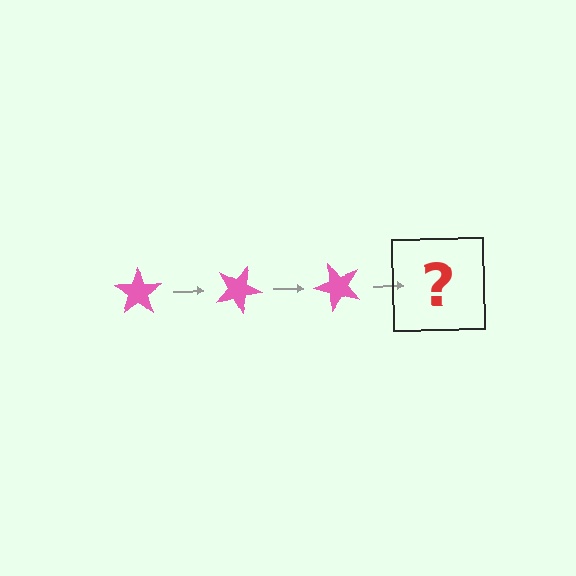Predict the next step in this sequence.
The next step is a pink star rotated 75 degrees.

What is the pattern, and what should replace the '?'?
The pattern is that the star rotates 25 degrees each step. The '?' should be a pink star rotated 75 degrees.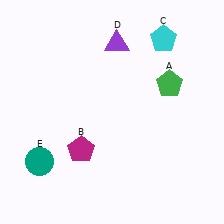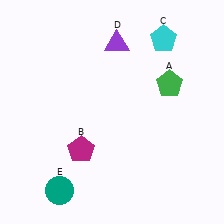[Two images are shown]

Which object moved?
The teal circle (E) moved down.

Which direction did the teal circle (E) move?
The teal circle (E) moved down.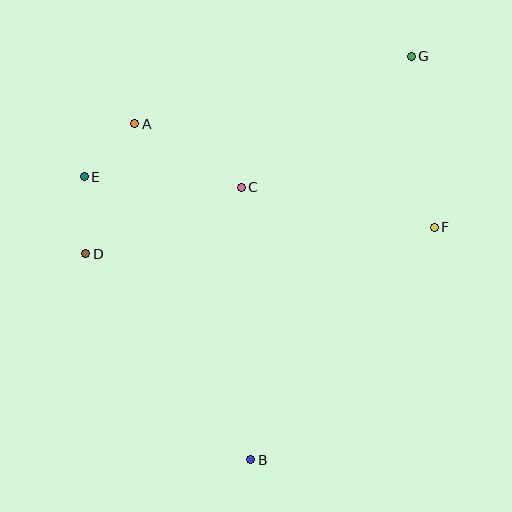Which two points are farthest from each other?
Points B and G are farthest from each other.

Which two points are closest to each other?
Points A and E are closest to each other.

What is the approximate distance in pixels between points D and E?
The distance between D and E is approximately 77 pixels.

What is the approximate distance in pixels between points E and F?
The distance between E and F is approximately 354 pixels.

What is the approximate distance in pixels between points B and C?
The distance between B and C is approximately 273 pixels.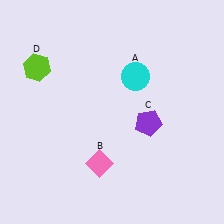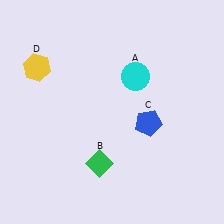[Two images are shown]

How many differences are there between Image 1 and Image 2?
There are 3 differences between the two images.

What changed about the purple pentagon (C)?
In Image 1, C is purple. In Image 2, it changed to blue.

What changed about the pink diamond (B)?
In Image 1, B is pink. In Image 2, it changed to green.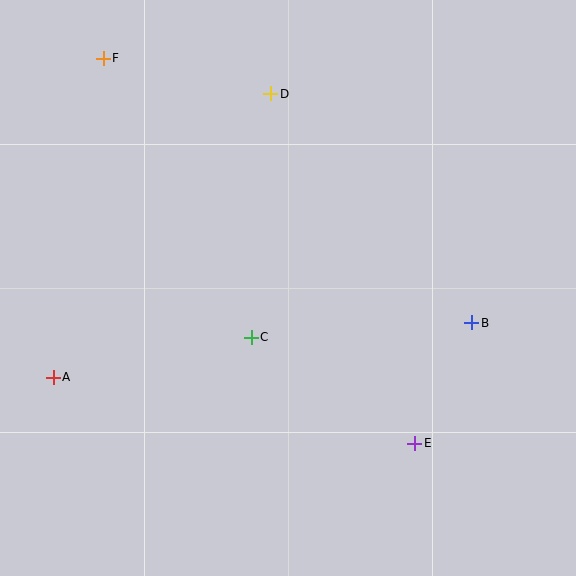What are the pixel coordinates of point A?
Point A is at (53, 377).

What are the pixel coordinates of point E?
Point E is at (415, 443).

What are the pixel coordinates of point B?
Point B is at (472, 323).